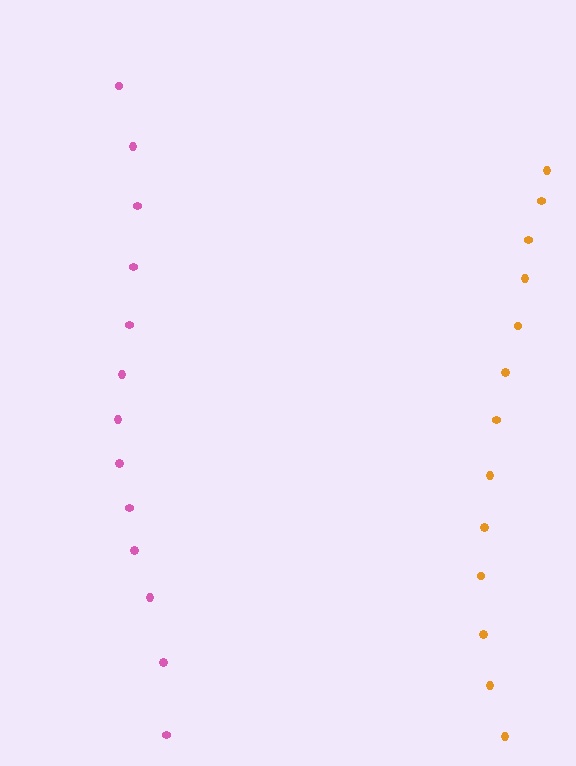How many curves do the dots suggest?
There are 2 distinct paths.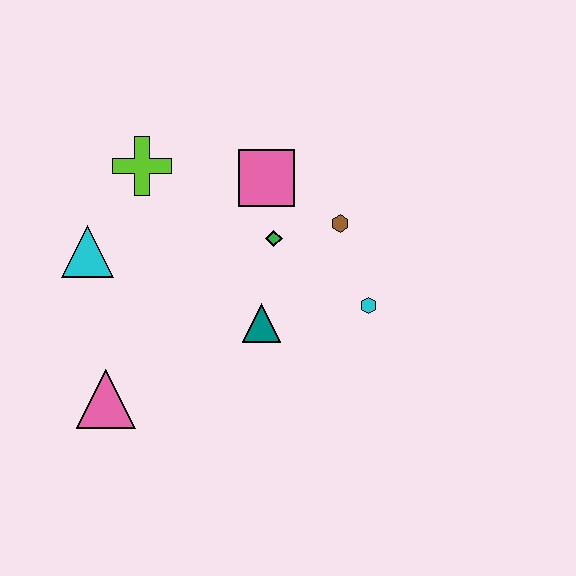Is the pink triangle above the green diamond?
No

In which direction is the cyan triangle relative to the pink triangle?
The cyan triangle is above the pink triangle.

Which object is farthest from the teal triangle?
The lime cross is farthest from the teal triangle.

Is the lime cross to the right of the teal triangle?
No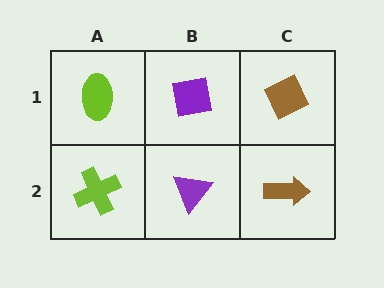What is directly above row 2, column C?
A brown diamond.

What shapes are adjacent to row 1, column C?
A brown arrow (row 2, column C), a purple square (row 1, column B).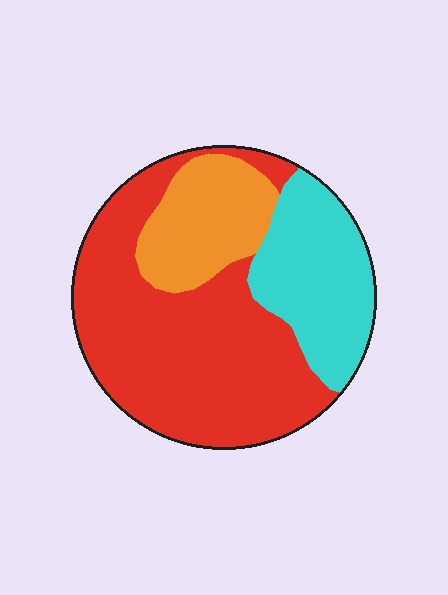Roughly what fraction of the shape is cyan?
Cyan covers around 25% of the shape.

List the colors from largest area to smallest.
From largest to smallest: red, cyan, orange.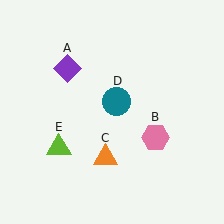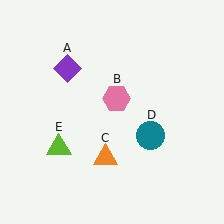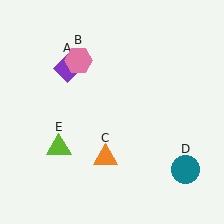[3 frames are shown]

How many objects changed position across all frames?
2 objects changed position: pink hexagon (object B), teal circle (object D).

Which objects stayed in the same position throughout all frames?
Purple diamond (object A) and orange triangle (object C) and lime triangle (object E) remained stationary.